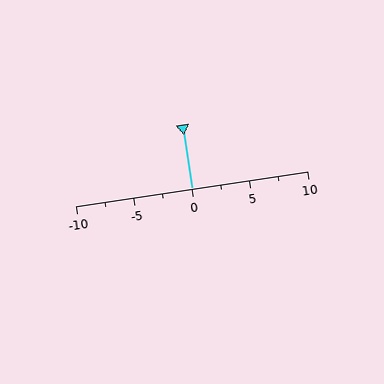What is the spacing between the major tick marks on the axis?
The major ticks are spaced 5 apart.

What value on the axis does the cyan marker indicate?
The marker indicates approximately 0.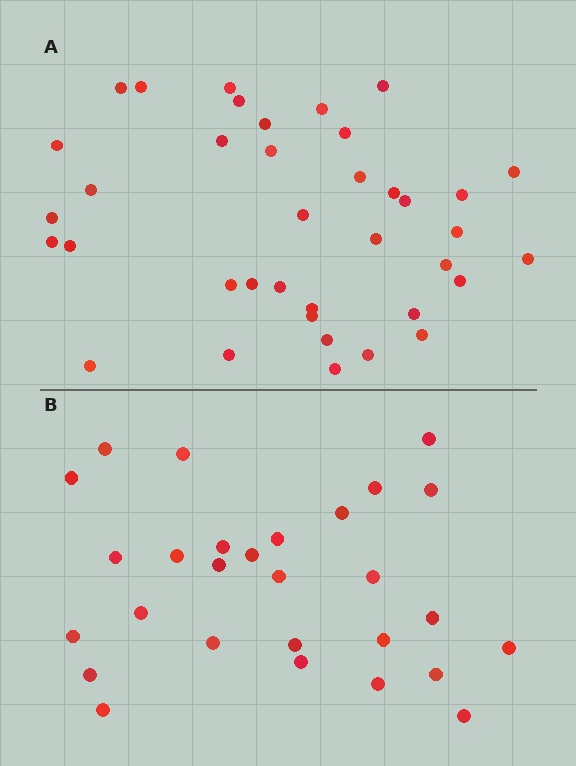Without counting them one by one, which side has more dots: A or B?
Region A (the top region) has more dots.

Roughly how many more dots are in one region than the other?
Region A has roughly 10 or so more dots than region B.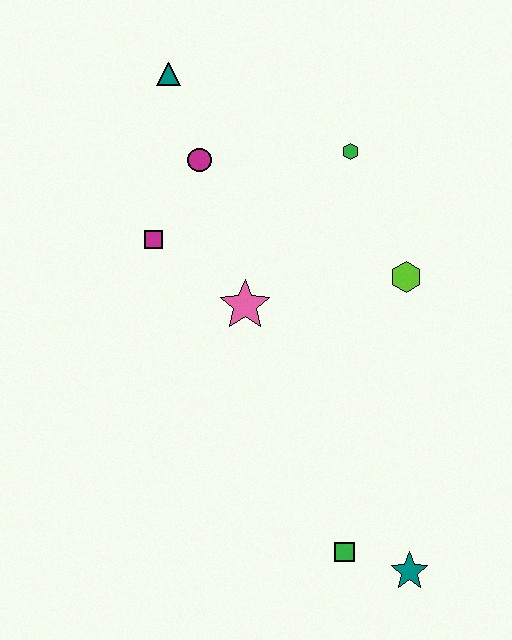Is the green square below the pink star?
Yes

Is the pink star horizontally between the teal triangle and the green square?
Yes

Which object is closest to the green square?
The teal star is closest to the green square.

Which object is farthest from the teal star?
The teal triangle is farthest from the teal star.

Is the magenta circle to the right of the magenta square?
Yes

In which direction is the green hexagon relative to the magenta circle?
The green hexagon is to the right of the magenta circle.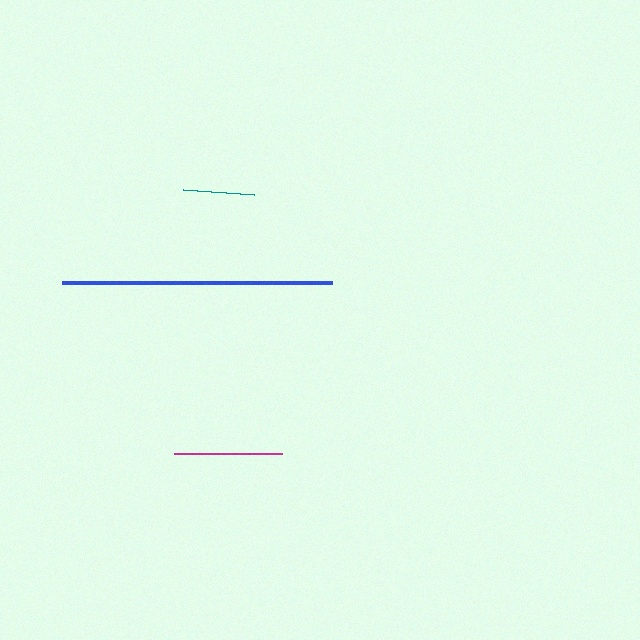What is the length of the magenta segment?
The magenta segment is approximately 108 pixels long.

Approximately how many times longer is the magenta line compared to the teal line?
The magenta line is approximately 1.5 times the length of the teal line.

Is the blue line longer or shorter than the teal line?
The blue line is longer than the teal line.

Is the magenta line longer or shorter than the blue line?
The blue line is longer than the magenta line.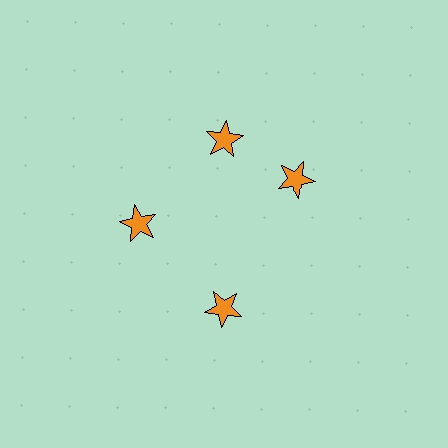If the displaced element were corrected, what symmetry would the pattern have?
It would have 4-fold rotational symmetry — the pattern would map onto itself every 90 degrees.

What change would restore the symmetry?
The symmetry would be restored by rotating it back into even spacing with its neighbors so that all 4 stars sit at equal angles and equal distance from the center.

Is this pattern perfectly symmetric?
No. The 4 orange stars are arranged in a ring, but one element near the 3 o'clock position is rotated out of alignment along the ring, breaking the 4-fold rotational symmetry.